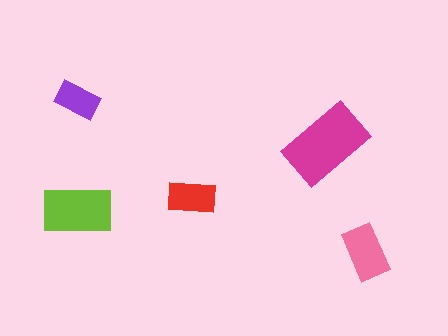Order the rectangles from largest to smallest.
the magenta one, the lime one, the pink one, the red one, the purple one.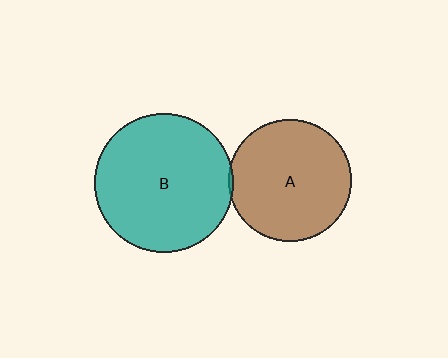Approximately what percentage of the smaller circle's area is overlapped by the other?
Approximately 5%.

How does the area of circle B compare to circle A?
Approximately 1.3 times.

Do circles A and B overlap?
Yes.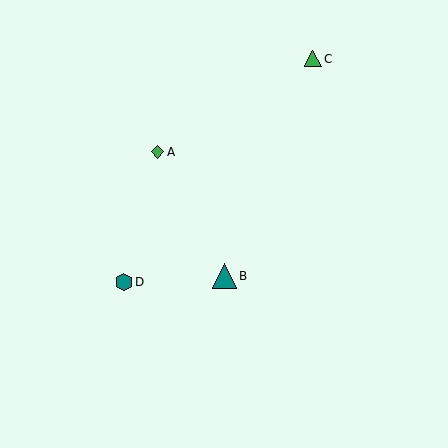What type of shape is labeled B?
Shape B is a teal triangle.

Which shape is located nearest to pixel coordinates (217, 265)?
The teal triangle (labeled B) at (224, 276) is nearest to that location.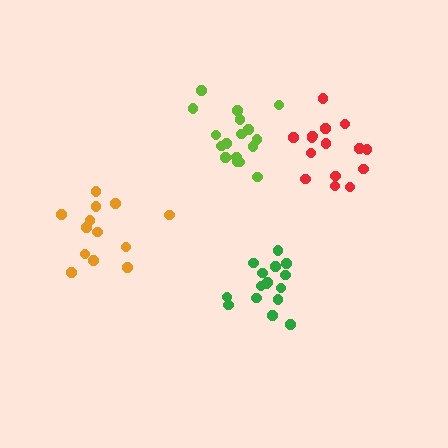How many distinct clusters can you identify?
There are 4 distinct clusters.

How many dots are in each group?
Group 1: 16 dots, Group 2: 15 dots, Group 3: 17 dots, Group 4: 13 dots (61 total).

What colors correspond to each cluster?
The clusters are colored: green, red, lime, orange.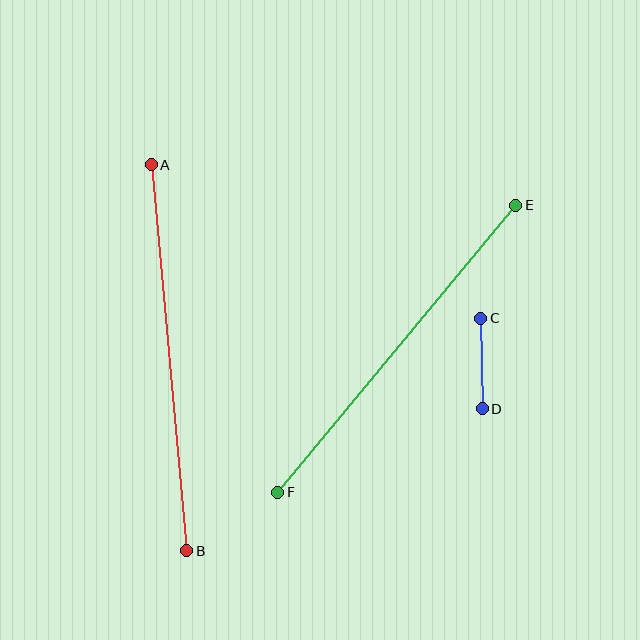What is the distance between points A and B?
The distance is approximately 387 pixels.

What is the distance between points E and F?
The distance is approximately 373 pixels.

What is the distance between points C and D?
The distance is approximately 91 pixels.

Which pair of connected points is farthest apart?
Points A and B are farthest apart.